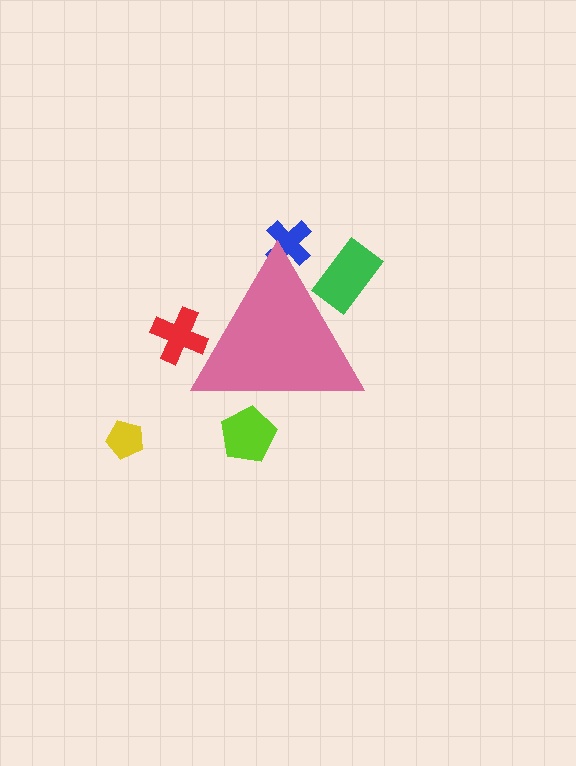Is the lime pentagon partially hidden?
Yes, the lime pentagon is partially hidden behind the pink triangle.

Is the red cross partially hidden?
Yes, the red cross is partially hidden behind the pink triangle.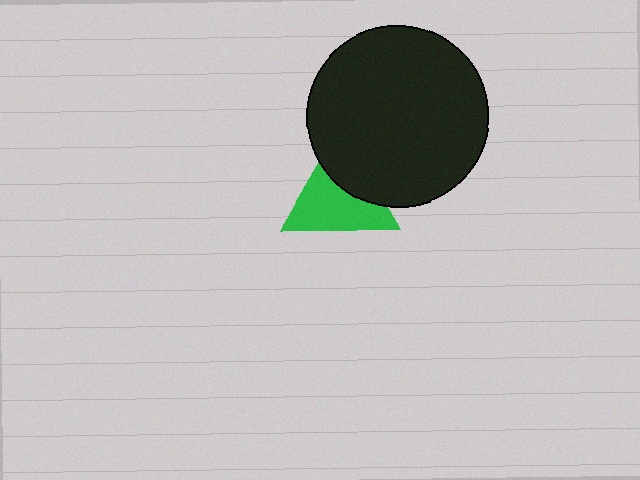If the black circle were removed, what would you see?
You would see the complete green triangle.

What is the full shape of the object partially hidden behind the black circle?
The partially hidden object is a green triangle.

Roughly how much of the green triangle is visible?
About half of it is visible (roughly 65%).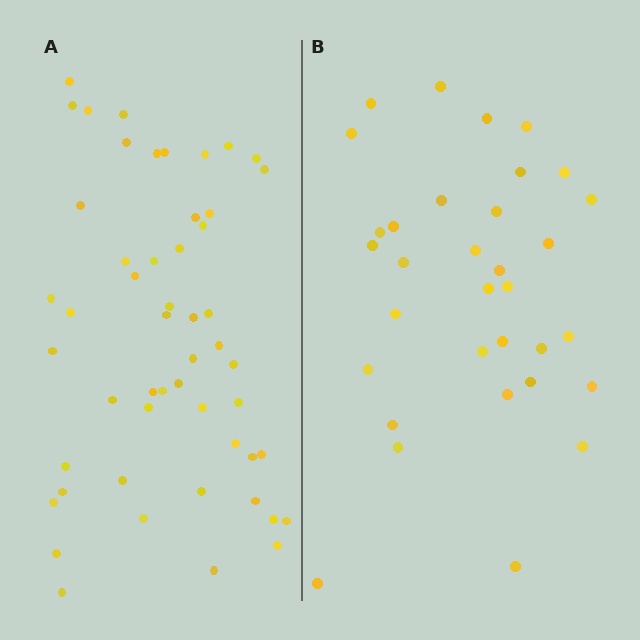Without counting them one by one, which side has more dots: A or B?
Region A (the left region) has more dots.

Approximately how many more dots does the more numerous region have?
Region A has approximately 20 more dots than region B.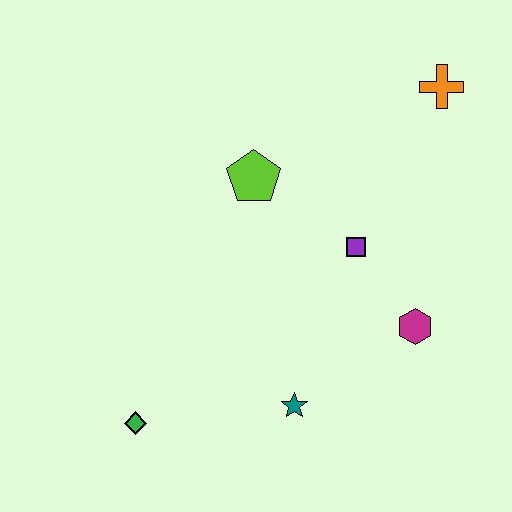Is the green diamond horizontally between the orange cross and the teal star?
No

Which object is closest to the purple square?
The magenta hexagon is closest to the purple square.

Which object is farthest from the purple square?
The green diamond is farthest from the purple square.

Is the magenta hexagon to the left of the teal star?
No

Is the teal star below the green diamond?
No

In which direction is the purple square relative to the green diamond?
The purple square is to the right of the green diamond.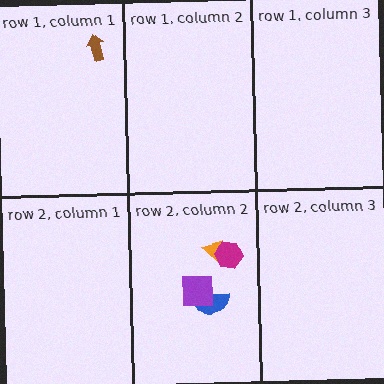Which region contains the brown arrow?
The row 1, column 1 region.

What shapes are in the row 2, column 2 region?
The blue semicircle, the purple square, the orange triangle, the magenta hexagon.